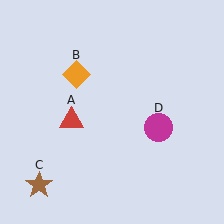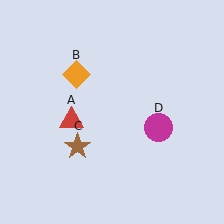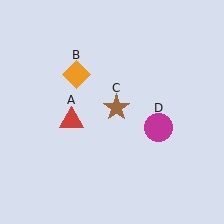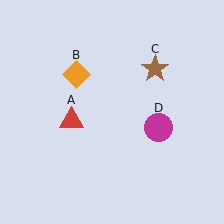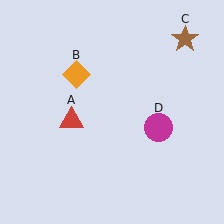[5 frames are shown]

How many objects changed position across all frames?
1 object changed position: brown star (object C).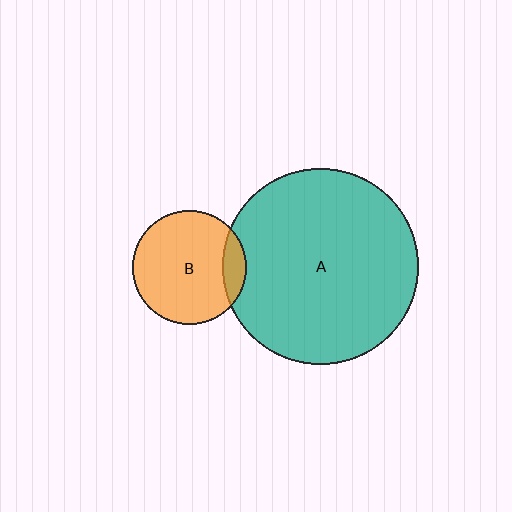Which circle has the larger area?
Circle A (teal).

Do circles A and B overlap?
Yes.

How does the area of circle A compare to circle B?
Approximately 2.9 times.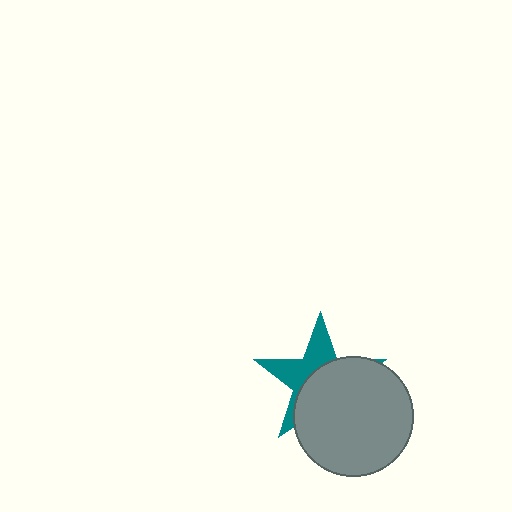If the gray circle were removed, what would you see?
You would see the complete teal star.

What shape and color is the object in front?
The object in front is a gray circle.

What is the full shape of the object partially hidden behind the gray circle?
The partially hidden object is a teal star.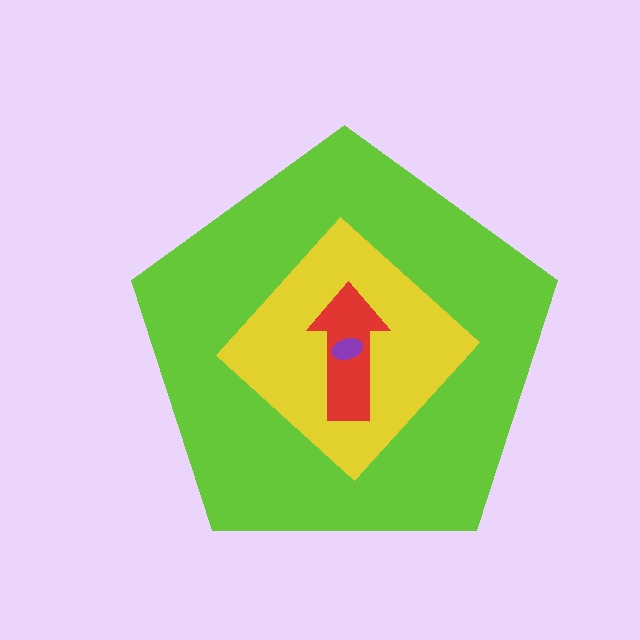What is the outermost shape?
The lime pentagon.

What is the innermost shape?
The purple ellipse.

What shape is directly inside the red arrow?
The purple ellipse.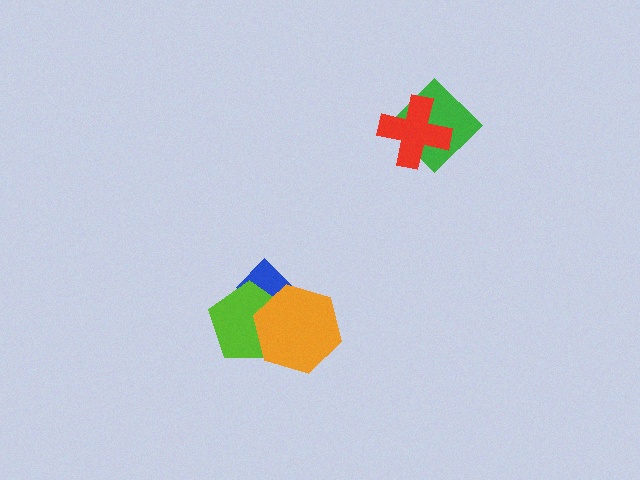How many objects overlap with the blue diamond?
2 objects overlap with the blue diamond.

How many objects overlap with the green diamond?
1 object overlaps with the green diamond.